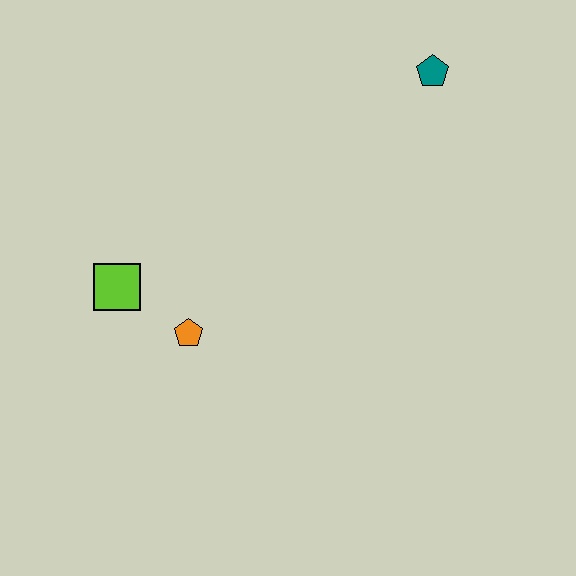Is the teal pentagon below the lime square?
No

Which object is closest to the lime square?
The orange pentagon is closest to the lime square.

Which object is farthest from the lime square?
The teal pentagon is farthest from the lime square.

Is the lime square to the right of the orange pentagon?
No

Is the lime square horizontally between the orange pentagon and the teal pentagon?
No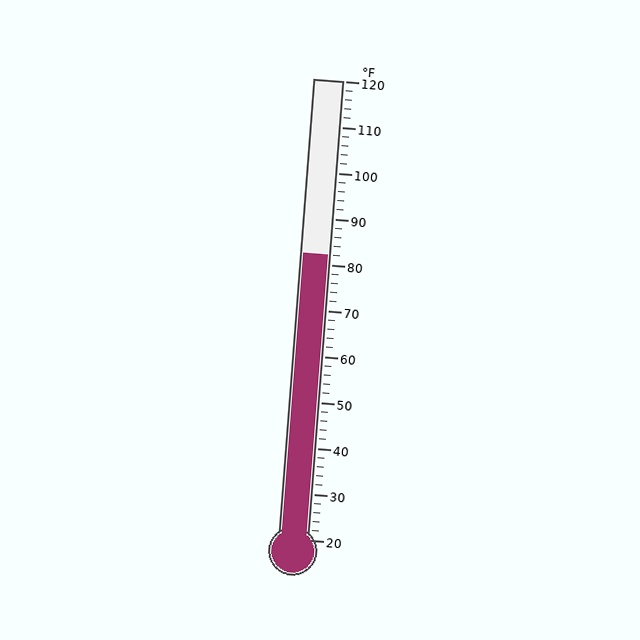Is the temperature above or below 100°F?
The temperature is below 100°F.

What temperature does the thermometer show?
The thermometer shows approximately 82°F.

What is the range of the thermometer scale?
The thermometer scale ranges from 20°F to 120°F.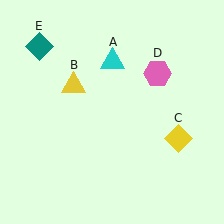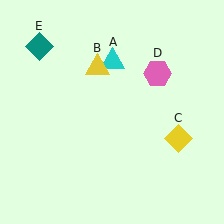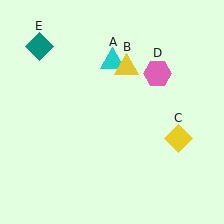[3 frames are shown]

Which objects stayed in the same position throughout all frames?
Cyan triangle (object A) and yellow diamond (object C) and pink hexagon (object D) and teal diamond (object E) remained stationary.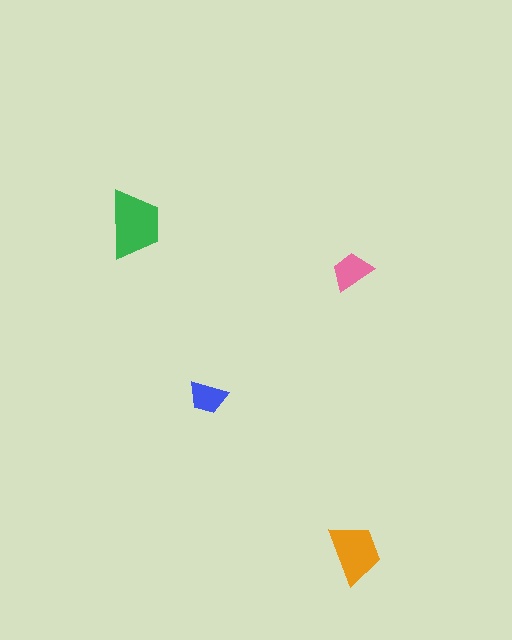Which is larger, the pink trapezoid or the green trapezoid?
The green one.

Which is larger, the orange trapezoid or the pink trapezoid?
The orange one.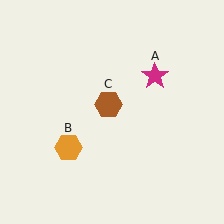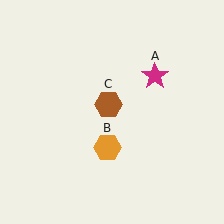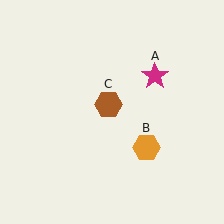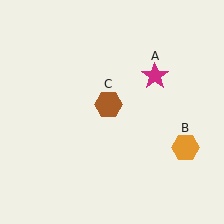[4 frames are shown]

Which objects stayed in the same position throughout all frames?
Magenta star (object A) and brown hexagon (object C) remained stationary.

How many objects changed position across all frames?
1 object changed position: orange hexagon (object B).